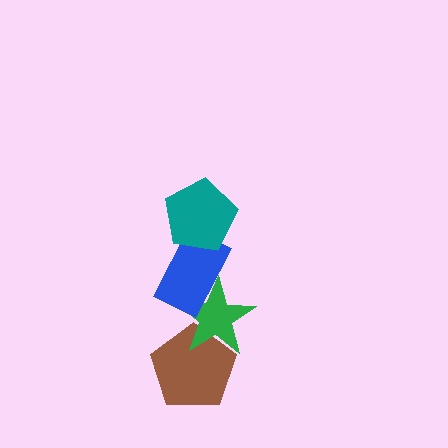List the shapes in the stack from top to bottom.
From top to bottom: the teal pentagon, the blue rectangle, the green star, the brown pentagon.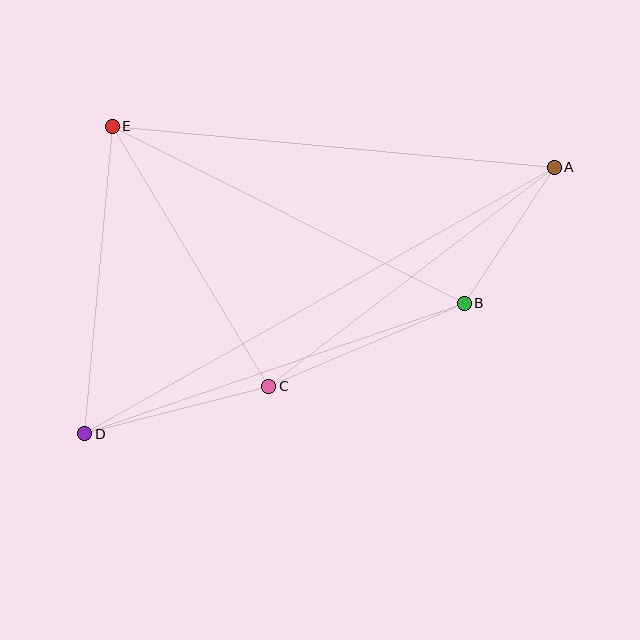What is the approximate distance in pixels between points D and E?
The distance between D and E is approximately 309 pixels.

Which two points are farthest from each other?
Points A and D are farthest from each other.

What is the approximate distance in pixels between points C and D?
The distance between C and D is approximately 190 pixels.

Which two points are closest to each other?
Points A and B are closest to each other.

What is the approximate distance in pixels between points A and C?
The distance between A and C is approximately 360 pixels.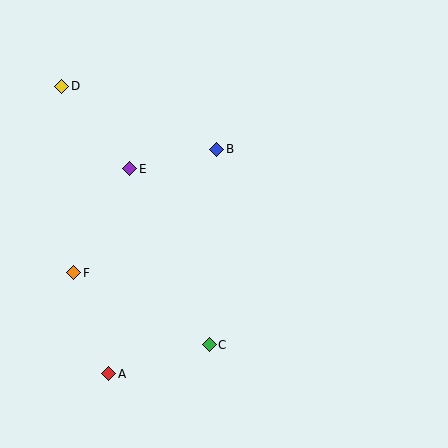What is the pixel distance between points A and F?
The distance between A and F is 107 pixels.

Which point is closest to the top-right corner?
Point B is closest to the top-right corner.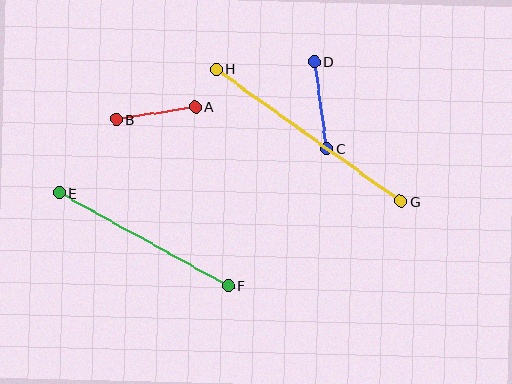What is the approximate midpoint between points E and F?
The midpoint is at approximately (144, 239) pixels.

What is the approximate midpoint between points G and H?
The midpoint is at approximately (308, 135) pixels.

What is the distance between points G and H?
The distance is approximately 227 pixels.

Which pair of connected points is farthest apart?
Points G and H are farthest apart.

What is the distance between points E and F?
The distance is approximately 192 pixels.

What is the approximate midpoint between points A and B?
The midpoint is at approximately (156, 113) pixels.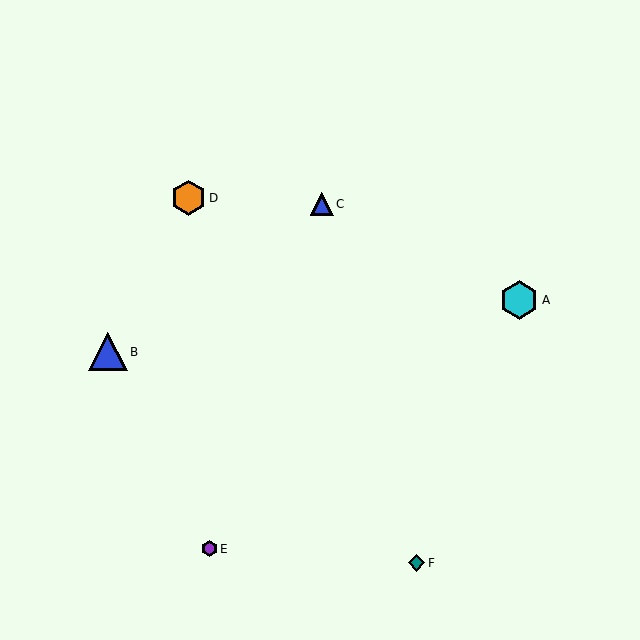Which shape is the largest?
The cyan hexagon (labeled A) is the largest.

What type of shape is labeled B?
Shape B is a blue triangle.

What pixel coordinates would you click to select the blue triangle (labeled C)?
Click at (322, 204) to select the blue triangle C.